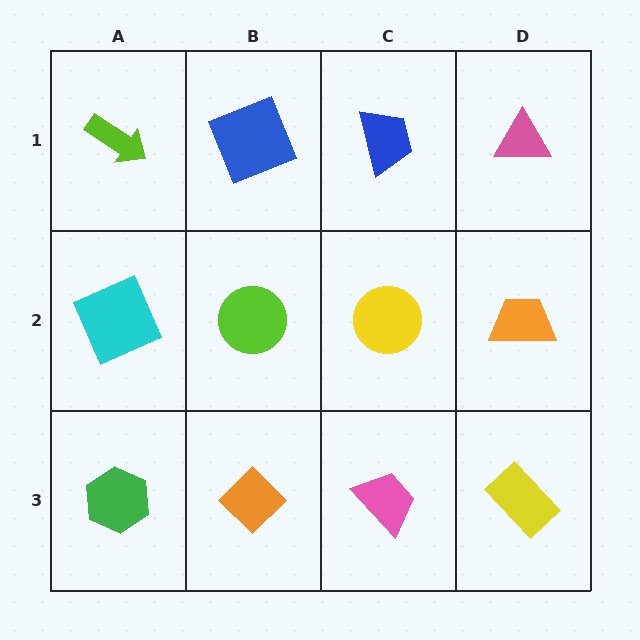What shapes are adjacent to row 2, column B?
A blue square (row 1, column B), an orange diamond (row 3, column B), a cyan square (row 2, column A), a yellow circle (row 2, column C).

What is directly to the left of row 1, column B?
A lime arrow.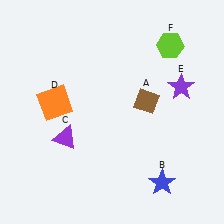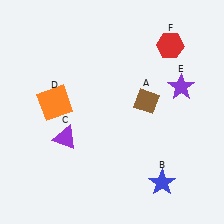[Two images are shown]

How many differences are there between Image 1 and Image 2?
There is 1 difference between the two images.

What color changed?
The hexagon (F) changed from lime in Image 1 to red in Image 2.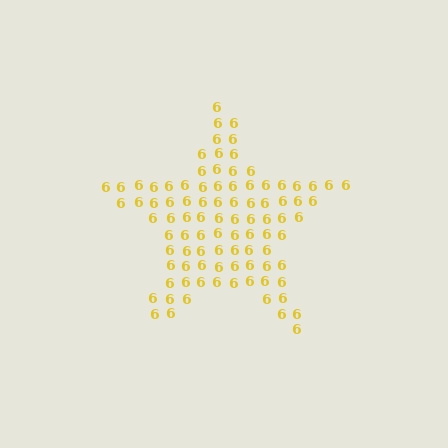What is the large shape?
The large shape is a star.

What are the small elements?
The small elements are digit 6's.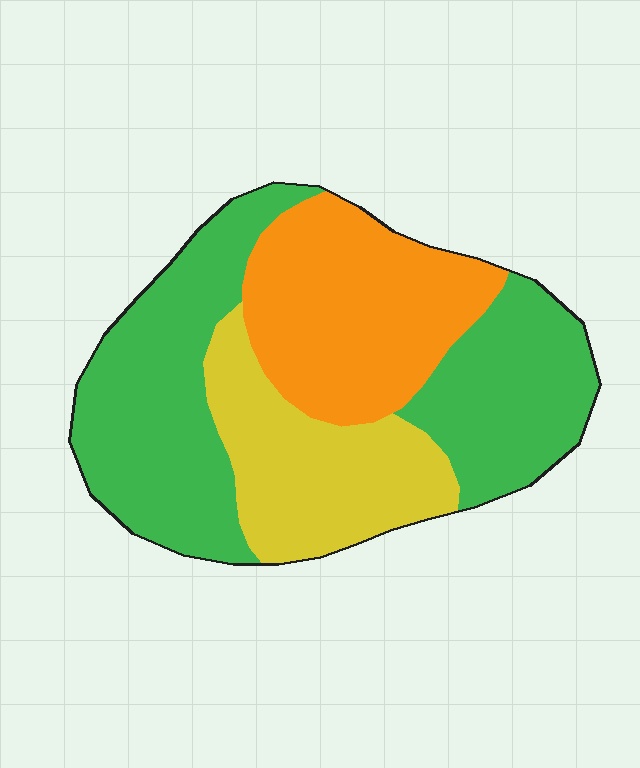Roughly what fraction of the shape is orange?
Orange takes up about one quarter (1/4) of the shape.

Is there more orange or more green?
Green.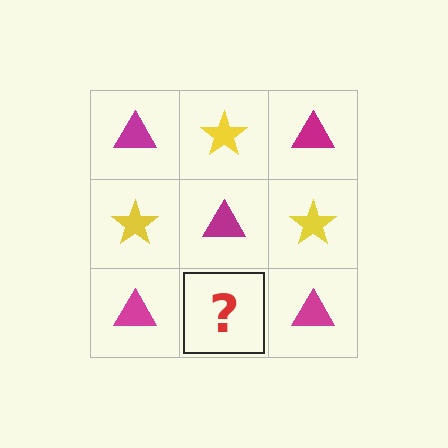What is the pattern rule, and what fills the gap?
The rule is that it alternates magenta triangle and yellow star in a checkerboard pattern. The gap should be filled with a yellow star.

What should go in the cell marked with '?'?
The missing cell should contain a yellow star.